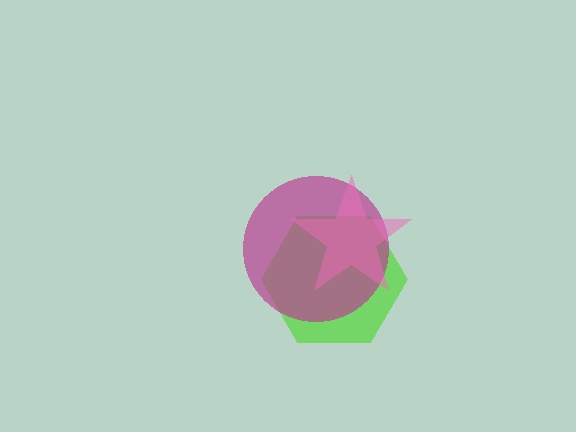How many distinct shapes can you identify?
There are 3 distinct shapes: a lime hexagon, a magenta circle, a pink star.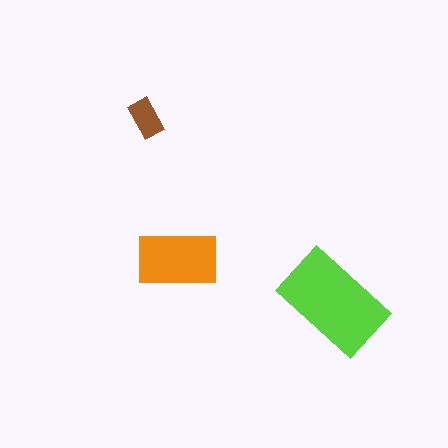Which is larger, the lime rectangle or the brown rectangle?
The lime one.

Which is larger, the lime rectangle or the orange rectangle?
The lime one.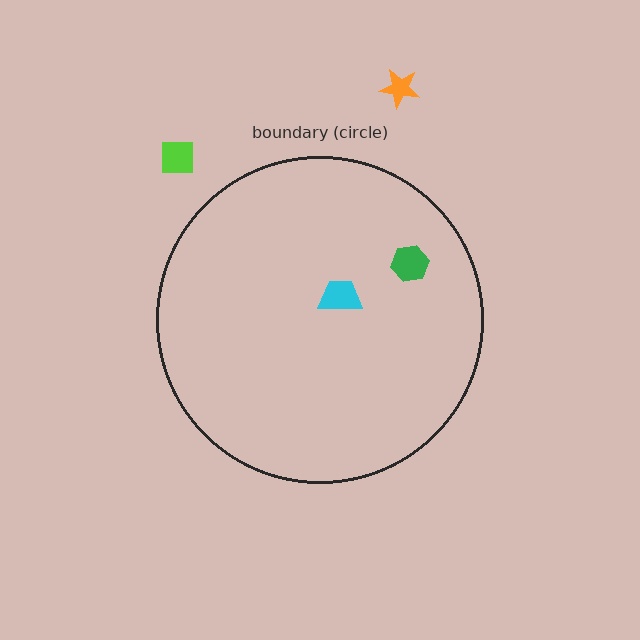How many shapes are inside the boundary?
2 inside, 2 outside.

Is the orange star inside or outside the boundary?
Outside.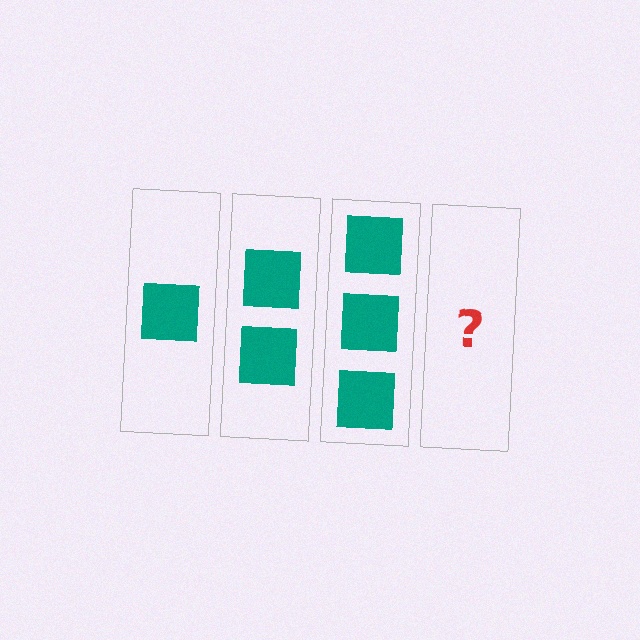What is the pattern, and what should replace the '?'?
The pattern is that each step adds one more square. The '?' should be 4 squares.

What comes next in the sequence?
The next element should be 4 squares.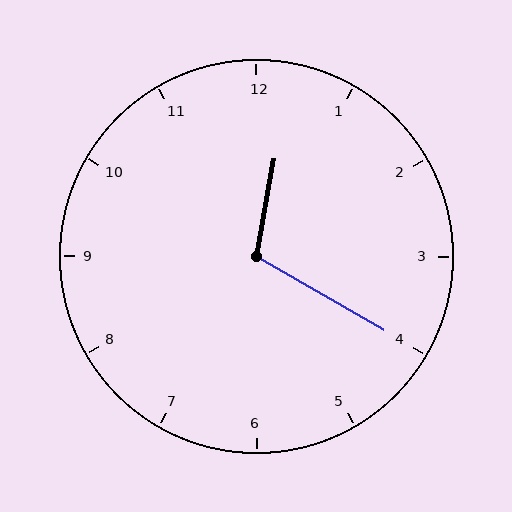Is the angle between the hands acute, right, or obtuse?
It is obtuse.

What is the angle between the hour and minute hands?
Approximately 110 degrees.